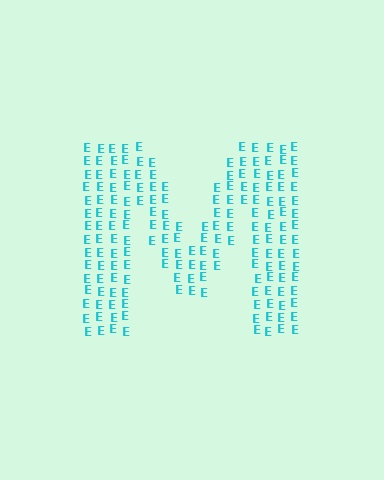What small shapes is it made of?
It is made of small letter E's.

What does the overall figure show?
The overall figure shows the letter M.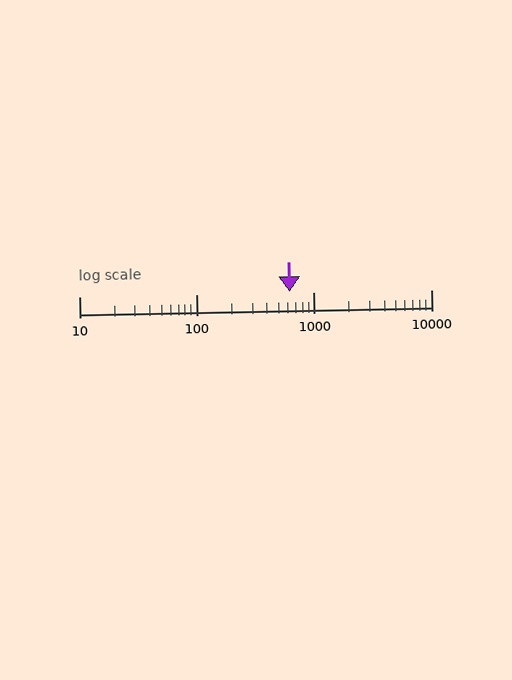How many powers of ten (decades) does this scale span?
The scale spans 3 decades, from 10 to 10000.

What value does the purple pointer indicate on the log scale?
The pointer indicates approximately 620.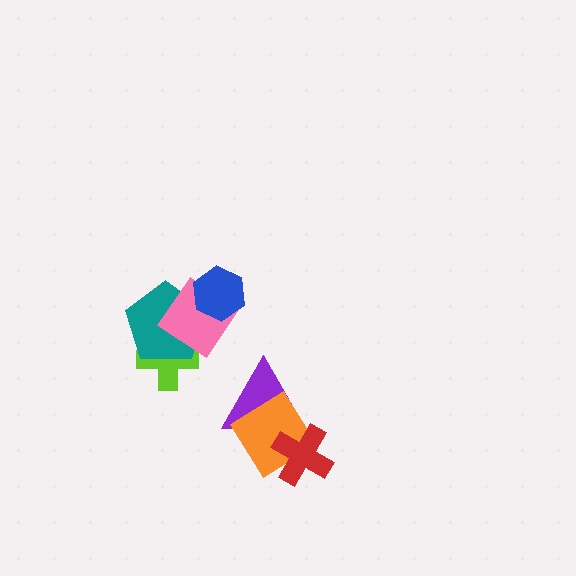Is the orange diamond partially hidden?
Yes, it is partially covered by another shape.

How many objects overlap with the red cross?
2 objects overlap with the red cross.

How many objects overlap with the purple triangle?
2 objects overlap with the purple triangle.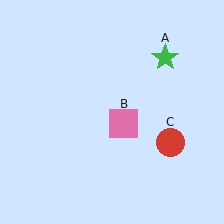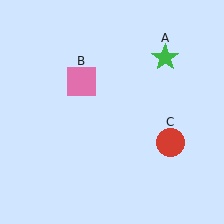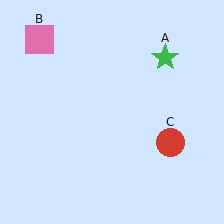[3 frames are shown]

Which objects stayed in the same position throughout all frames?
Green star (object A) and red circle (object C) remained stationary.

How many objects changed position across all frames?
1 object changed position: pink square (object B).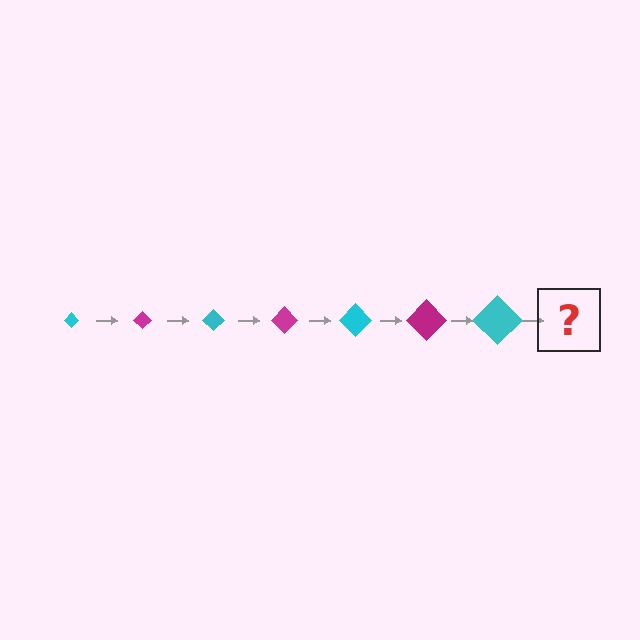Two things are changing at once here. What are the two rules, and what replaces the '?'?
The two rules are that the diamond grows larger each step and the color cycles through cyan and magenta. The '?' should be a magenta diamond, larger than the previous one.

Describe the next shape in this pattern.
It should be a magenta diamond, larger than the previous one.